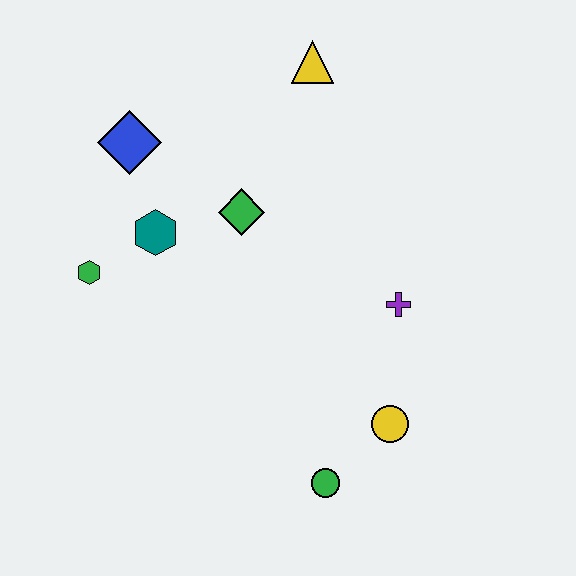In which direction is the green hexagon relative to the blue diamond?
The green hexagon is below the blue diamond.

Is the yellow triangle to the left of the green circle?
Yes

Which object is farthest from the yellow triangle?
The green circle is farthest from the yellow triangle.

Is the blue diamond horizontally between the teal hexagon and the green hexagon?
Yes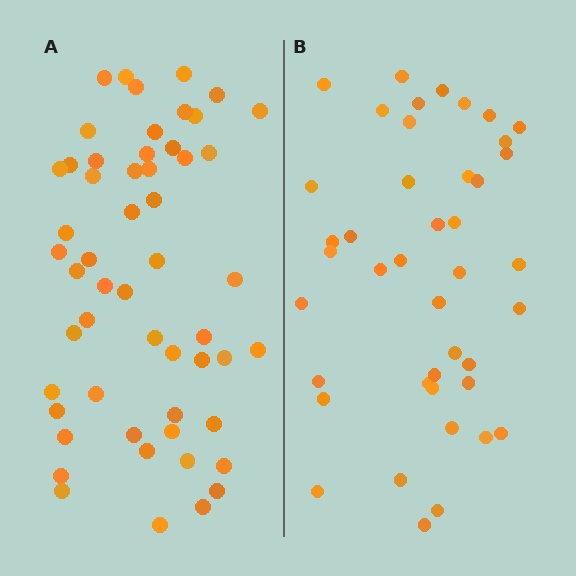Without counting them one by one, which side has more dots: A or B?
Region A (the left region) has more dots.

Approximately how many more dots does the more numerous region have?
Region A has roughly 12 or so more dots than region B.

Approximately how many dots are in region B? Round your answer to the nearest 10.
About 40 dots. (The exact count is 42, which rounds to 40.)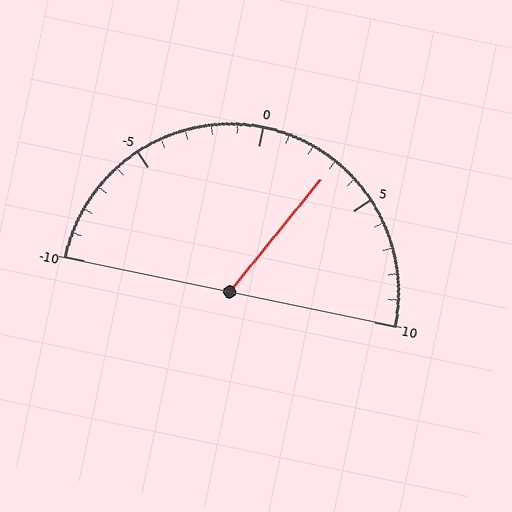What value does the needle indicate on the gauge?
The needle indicates approximately 3.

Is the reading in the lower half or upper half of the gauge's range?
The reading is in the upper half of the range (-10 to 10).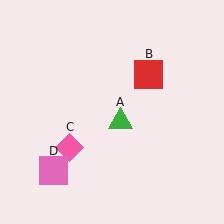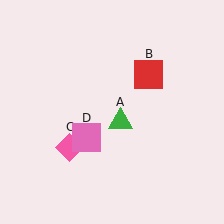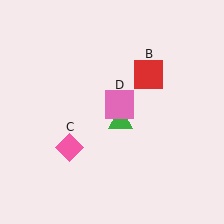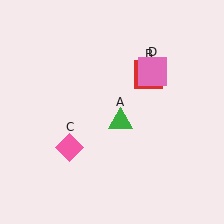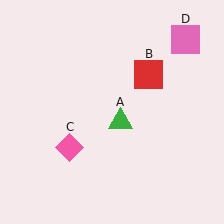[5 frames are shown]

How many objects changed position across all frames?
1 object changed position: pink square (object D).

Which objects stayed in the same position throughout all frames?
Green triangle (object A) and red square (object B) and pink diamond (object C) remained stationary.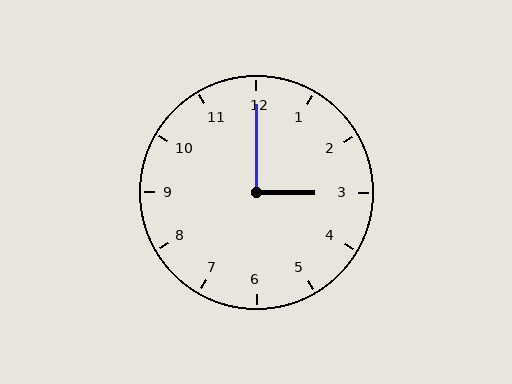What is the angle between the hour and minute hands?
Approximately 90 degrees.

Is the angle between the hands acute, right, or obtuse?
It is right.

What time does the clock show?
3:00.